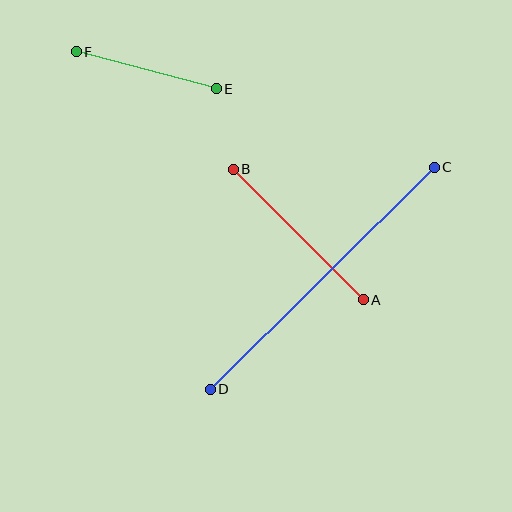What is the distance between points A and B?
The distance is approximately 184 pixels.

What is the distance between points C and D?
The distance is approximately 315 pixels.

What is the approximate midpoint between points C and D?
The midpoint is at approximately (322, 278) pixels.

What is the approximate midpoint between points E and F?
The midpoint is at approximately (146, 70) pixels.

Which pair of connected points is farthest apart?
Points C and D are farthest apart.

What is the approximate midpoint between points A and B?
The midpoint is at approximately (298, 234) pixels.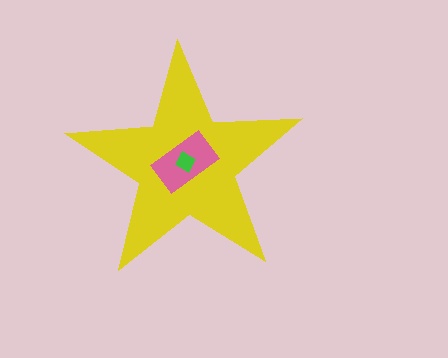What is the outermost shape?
The yellow star.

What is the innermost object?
The green square.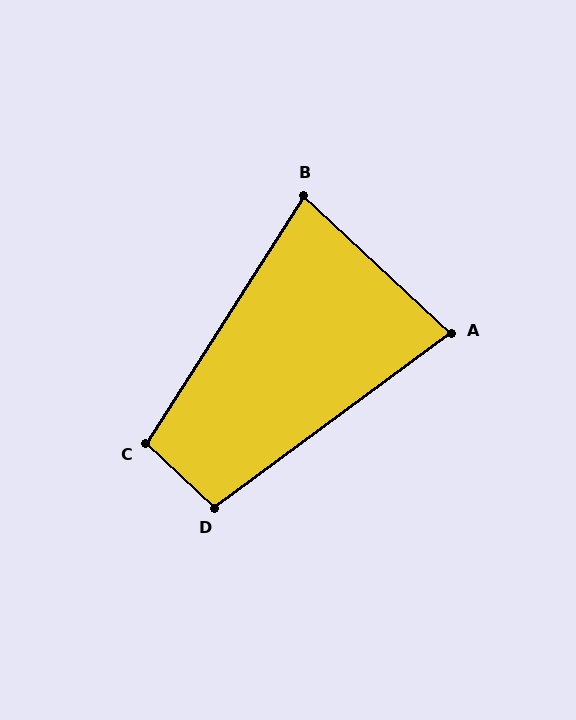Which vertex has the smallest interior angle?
B, at approximately 79 degrees.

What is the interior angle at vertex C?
Approximately 101 degrees (obtuse).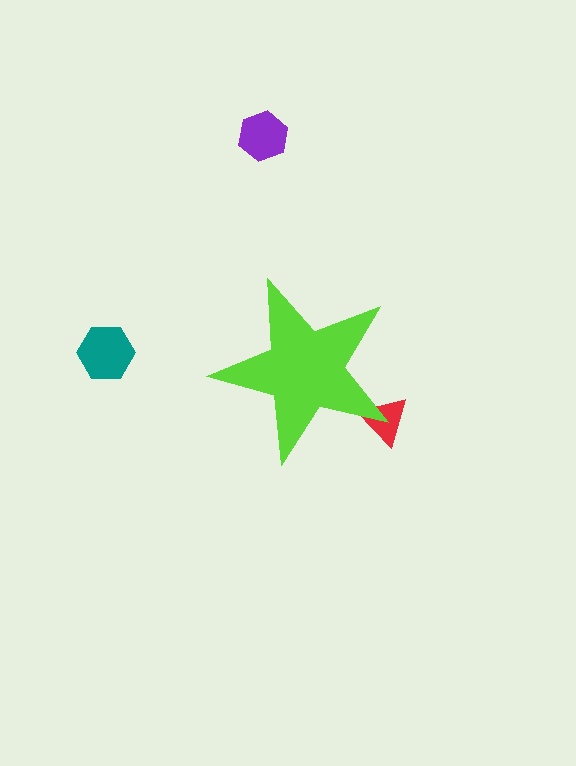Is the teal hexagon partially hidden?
No, the teal hexagon is fully visible.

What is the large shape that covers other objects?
A lime star.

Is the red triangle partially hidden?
Yes, the red triangle is partially hidden behind the lime star.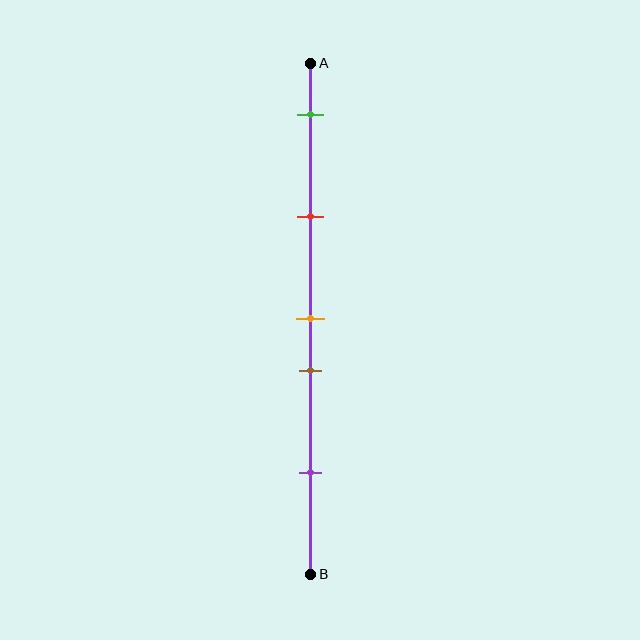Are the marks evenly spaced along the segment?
No, the marks are not evenly spaced.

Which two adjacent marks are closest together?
The orange and brown marks are the closest adjacent pair.